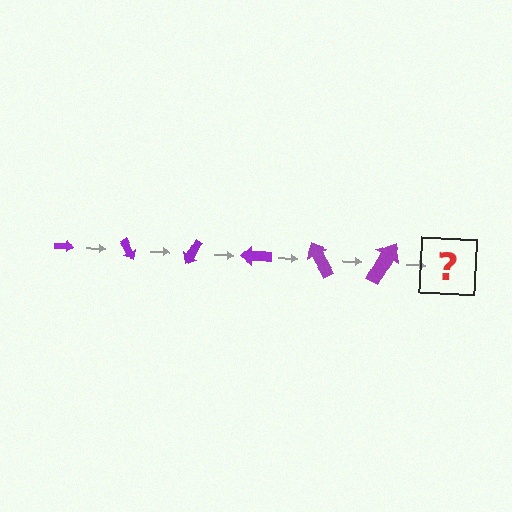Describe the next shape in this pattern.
It should be an arrow, larger than the previous one and rotated 360 degrees from the start.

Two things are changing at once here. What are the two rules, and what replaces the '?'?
The two rules are that the arrow grows larger each step and it rotates 60 degrees each step. The '?' should be an arrow, larger than the previous one and rotated 360 degrees from the start.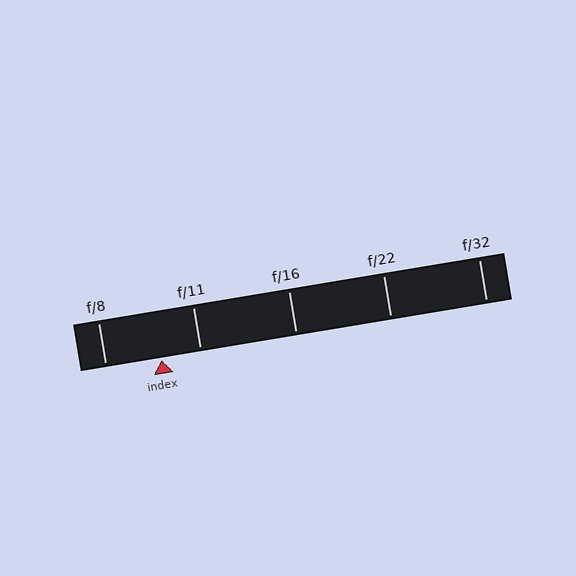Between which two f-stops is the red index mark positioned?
The index mark is between f/8 and f/11.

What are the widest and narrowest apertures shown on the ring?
The widest aperture shown is f/8 and the narrowest is f/32.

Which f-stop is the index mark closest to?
The index mark is closest to f/11.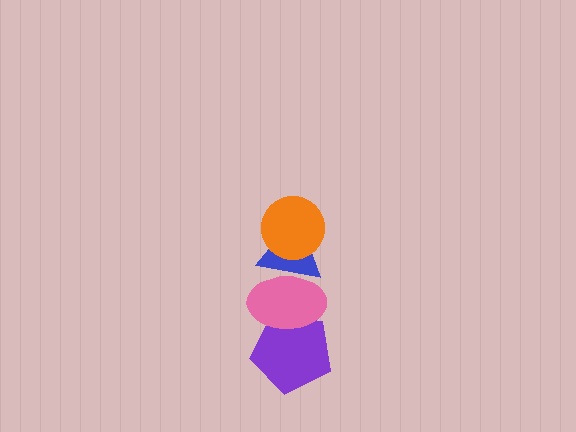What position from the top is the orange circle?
The orange circle is 1st from the top.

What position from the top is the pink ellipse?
The pink ellipse is 3rd from the top.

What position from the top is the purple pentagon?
The purple pentagon is 4th from the top.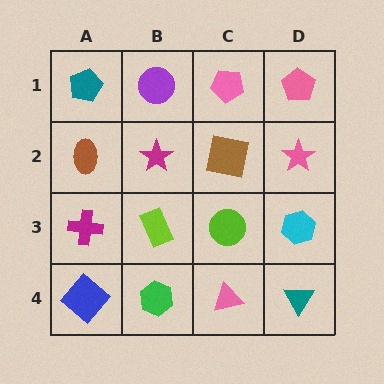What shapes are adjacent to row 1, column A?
A brown ellipse (row 2, column A), a purple circle (row 1, column B).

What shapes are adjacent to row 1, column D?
A pink star (row 2, column D), a pink pentagon (row 1, column C).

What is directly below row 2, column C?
A lime circle.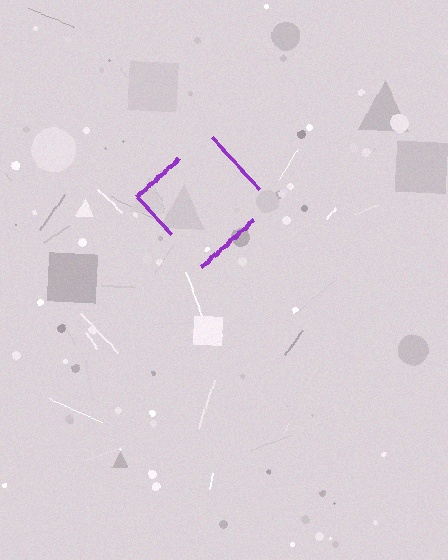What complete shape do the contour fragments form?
The contour fragments form a diamond.